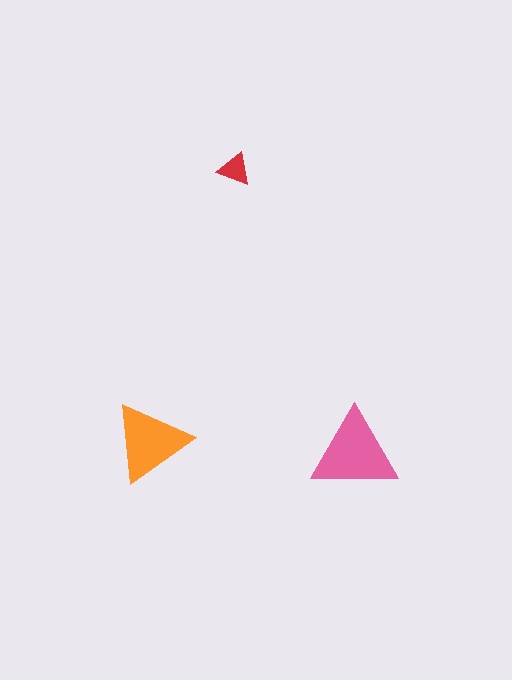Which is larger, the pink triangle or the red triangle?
The pink one.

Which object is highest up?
The red triangle is topmost.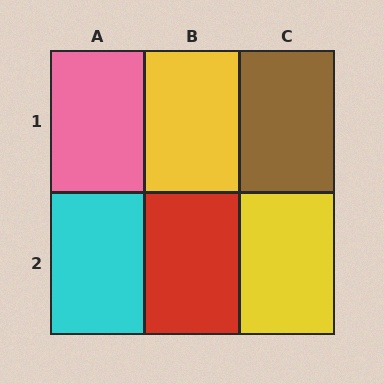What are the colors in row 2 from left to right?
Cyan, red, yellow.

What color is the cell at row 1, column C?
Brown.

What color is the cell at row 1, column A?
Pink.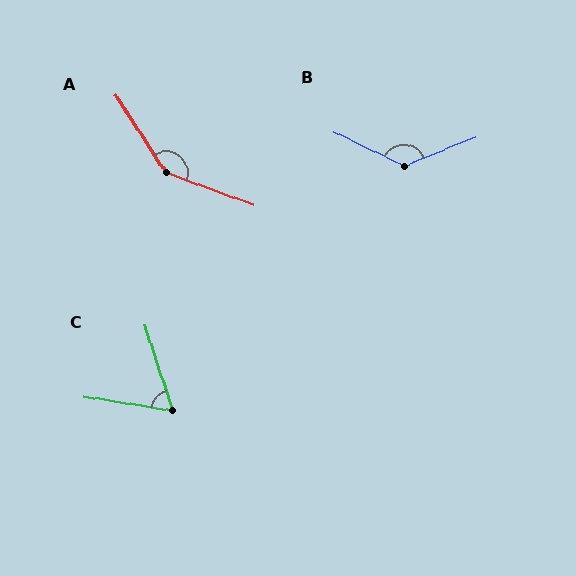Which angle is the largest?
A, at approximately 144 degrees.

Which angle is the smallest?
C, at approximately 63 degrees.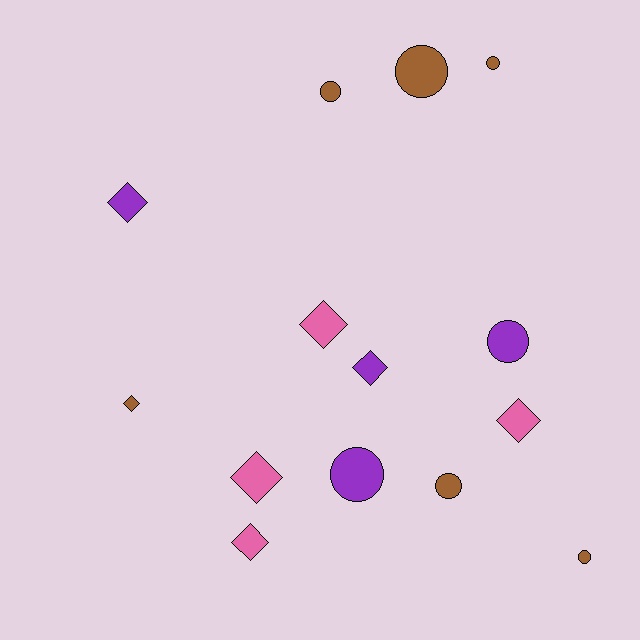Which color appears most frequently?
Brown, with 6 objects.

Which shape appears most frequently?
Circle, with 7 objects.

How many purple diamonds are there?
There are 2 purple diamonds.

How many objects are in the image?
There are 14 objects.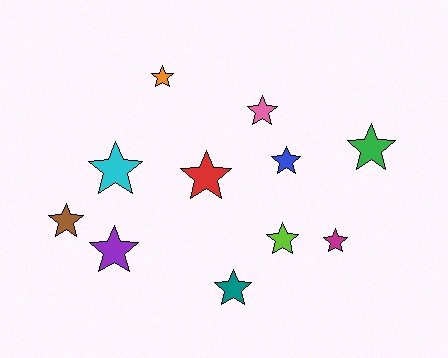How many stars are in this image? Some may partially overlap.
There are 11 stars.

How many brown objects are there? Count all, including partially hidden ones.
There is 1 brown object.